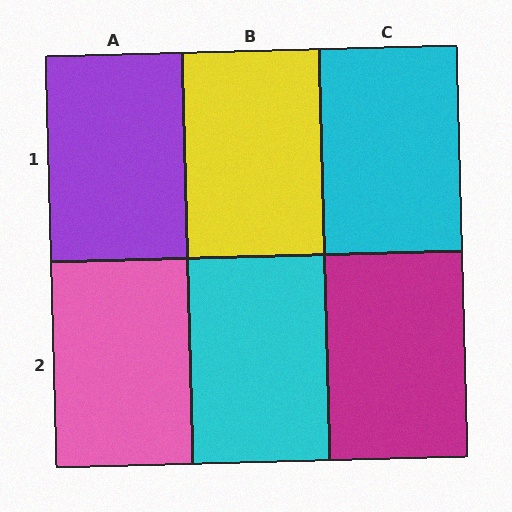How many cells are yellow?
1 cell is yellow.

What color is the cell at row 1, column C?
Cyan.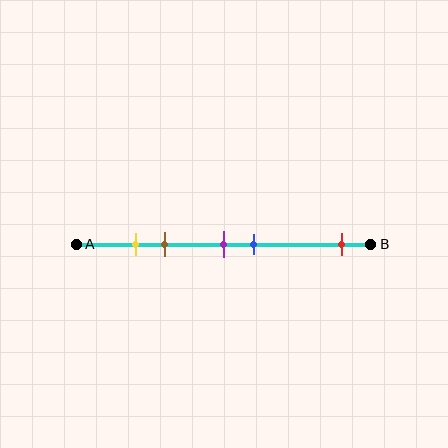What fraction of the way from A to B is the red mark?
The red mark is approximately 90% (0.9) of the way from A to B.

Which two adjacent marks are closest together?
The yellow and brown marks are the closest adjacent pair.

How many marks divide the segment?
There are 5 marks dividing the segment.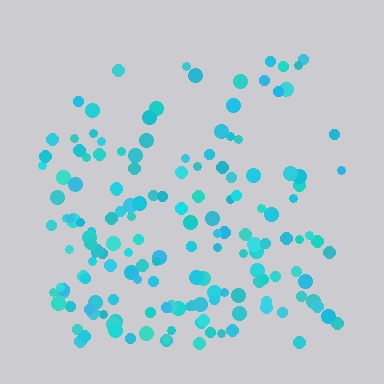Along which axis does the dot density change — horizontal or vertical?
Vertical.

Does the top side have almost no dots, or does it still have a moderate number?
Still a moderate number, just noticeably fewer than the bottom.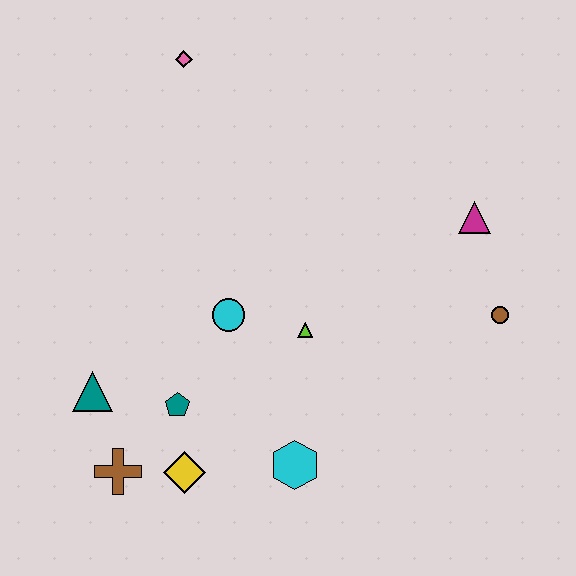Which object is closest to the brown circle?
The magenta triangle is closest to the brown circle.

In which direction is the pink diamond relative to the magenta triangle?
The pink diamond is to the left of the magenta triangle.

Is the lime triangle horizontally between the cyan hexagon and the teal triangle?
No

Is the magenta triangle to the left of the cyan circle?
No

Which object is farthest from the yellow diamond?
The pink diamond is farthest from the yellow diamond.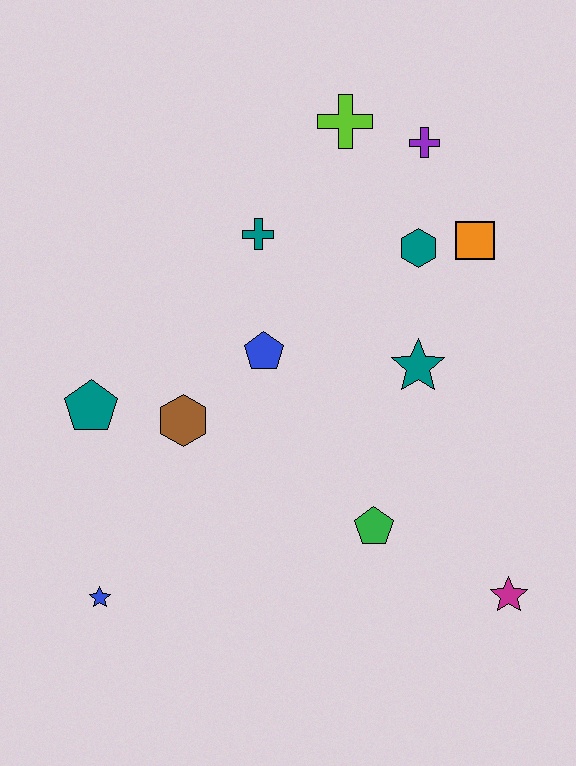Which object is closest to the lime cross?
The purple cross is closest to the lime cross.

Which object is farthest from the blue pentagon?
The magenta star is farthest from the blue pentagon.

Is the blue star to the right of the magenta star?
No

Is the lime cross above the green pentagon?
Yes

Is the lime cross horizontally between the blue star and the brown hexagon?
No